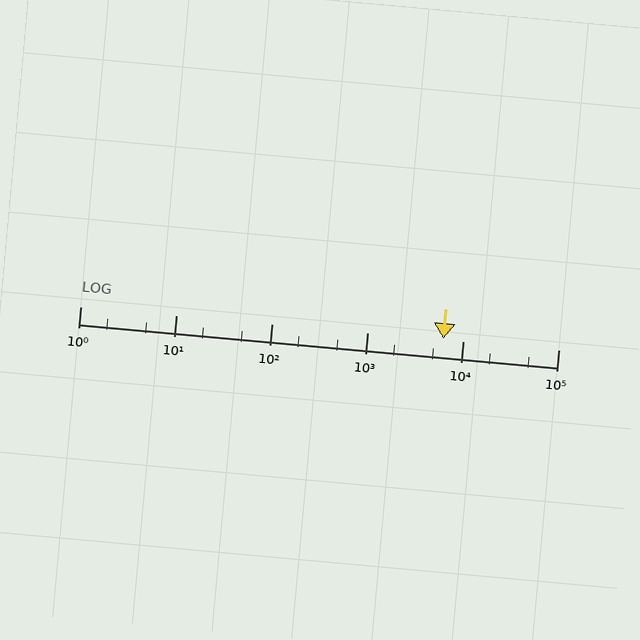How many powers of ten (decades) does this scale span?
The scale spans 5 decades, from 1 to 100000.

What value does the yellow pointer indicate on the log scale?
The pointer indicates approximately 6200.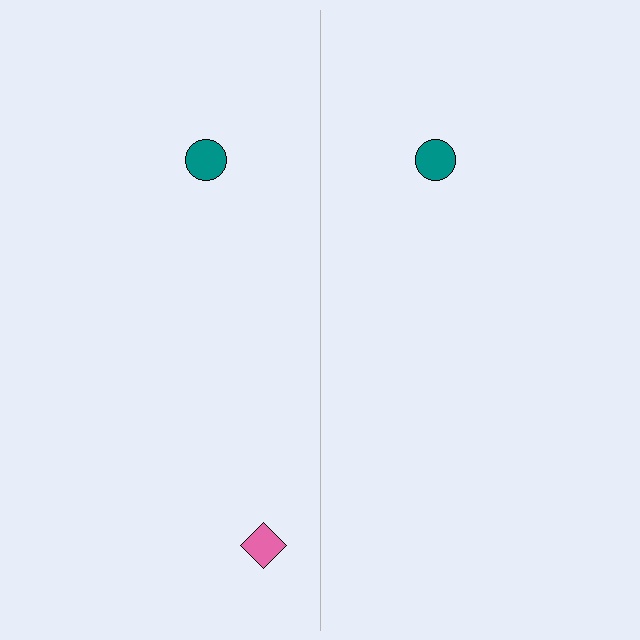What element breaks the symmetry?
A pink diamond is missing from the right side.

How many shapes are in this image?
There are 3 shapes in this image.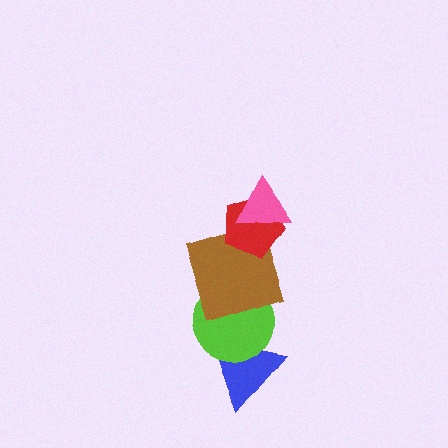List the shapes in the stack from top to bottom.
From top to bottom: the pink triangle, the red pentagon, the brown square, the lime circle, the blue triangle.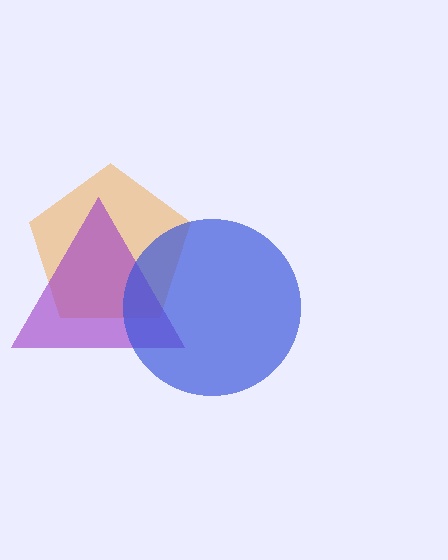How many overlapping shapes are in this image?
There are 3 overlapping shapes in the image.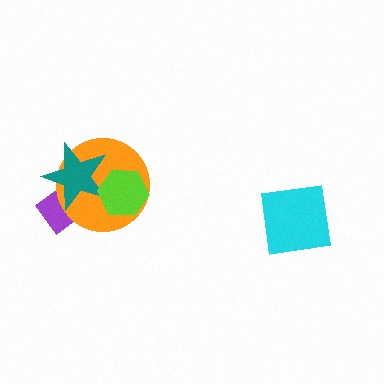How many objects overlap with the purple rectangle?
2 objects overlap with the purple rectangle.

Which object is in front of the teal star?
The lime hexagon is in front of the teal star.